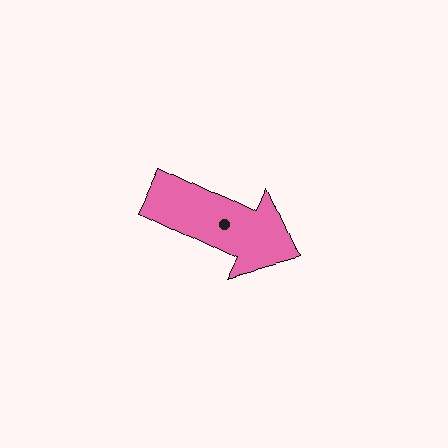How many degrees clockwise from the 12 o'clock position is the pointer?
Approximately 116 degrees.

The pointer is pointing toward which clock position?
Roughly 4 o'clock.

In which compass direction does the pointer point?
Southeast.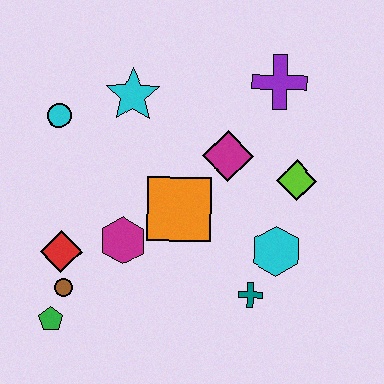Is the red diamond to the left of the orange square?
Yes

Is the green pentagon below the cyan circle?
Yes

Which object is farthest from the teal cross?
The cyan circle is farthest from the teal cross.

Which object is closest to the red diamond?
The brown circle is closest to the red diamond.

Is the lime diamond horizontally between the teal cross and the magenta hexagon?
No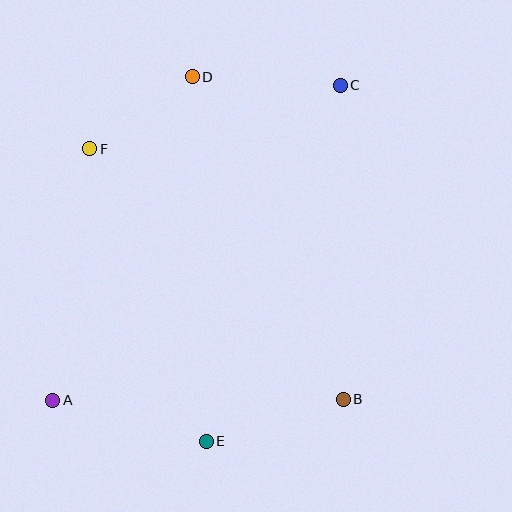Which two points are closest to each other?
Points D and F are closest to each other.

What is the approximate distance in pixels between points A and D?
The distance between A and D is approximately 352 pixels.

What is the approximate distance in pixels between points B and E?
The distance between B and E is approximately 143 pixels.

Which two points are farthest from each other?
Points A and C are farthest from each other.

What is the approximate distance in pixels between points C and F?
The distance between C and F is approximately 258 pixels.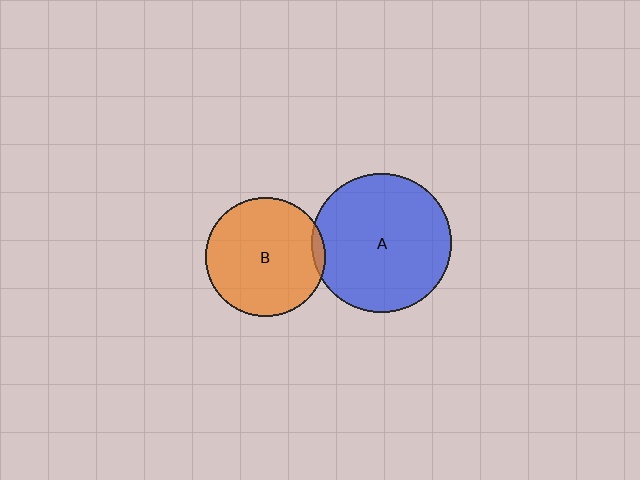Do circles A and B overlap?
Yes.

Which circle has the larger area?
Circle A (blue).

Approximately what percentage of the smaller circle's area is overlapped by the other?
Approximately 5%.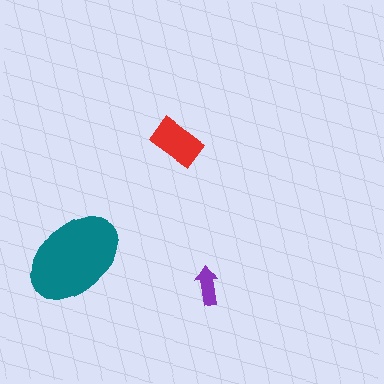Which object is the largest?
The teal ellipse.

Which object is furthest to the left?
The teal ellipse is leftmost.